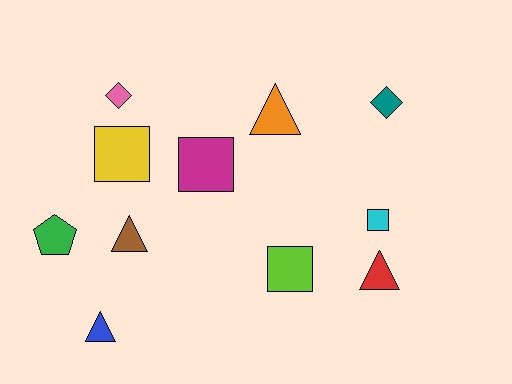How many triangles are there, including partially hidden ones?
There are 4 triangles.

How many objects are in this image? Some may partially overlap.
There are 11 objects.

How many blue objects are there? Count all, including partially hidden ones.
There is 1 blue object.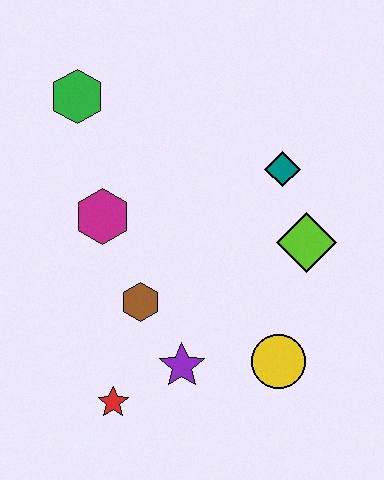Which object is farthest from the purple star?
The green hexagon is farthest from the purple star.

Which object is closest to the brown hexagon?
The purple star is closest to the brown hexagon.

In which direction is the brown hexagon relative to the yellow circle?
The brown hexagon is to the left of the yellow circle.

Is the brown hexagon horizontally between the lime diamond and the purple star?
No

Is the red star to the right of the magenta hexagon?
Yes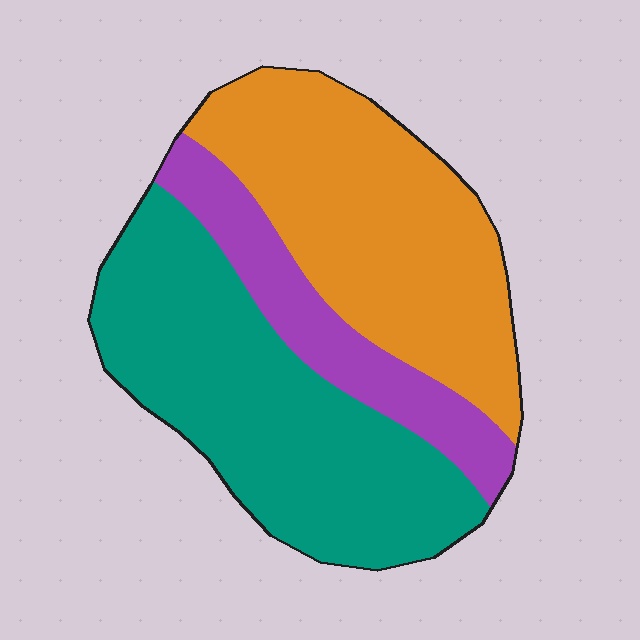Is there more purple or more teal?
Teal.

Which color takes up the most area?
Teal, at roughly 45%.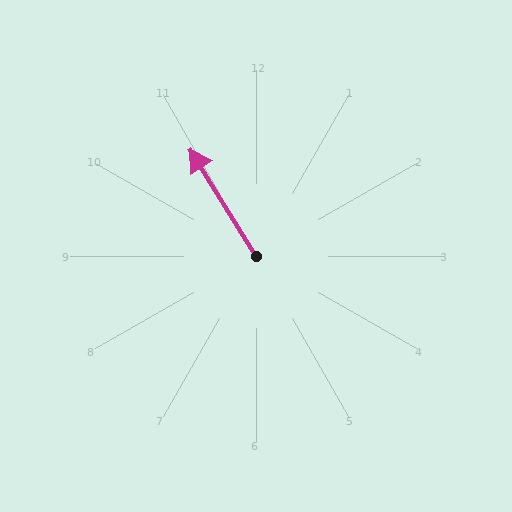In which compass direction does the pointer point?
Northwest.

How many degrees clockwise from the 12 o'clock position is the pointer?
Approximately 328 degrees.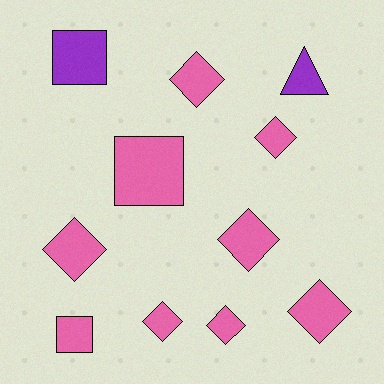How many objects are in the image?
There are 11 objects.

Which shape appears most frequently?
Diamond, with 7 objects.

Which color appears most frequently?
Pink, with 9 objects.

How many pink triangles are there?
There are no pink triangles.